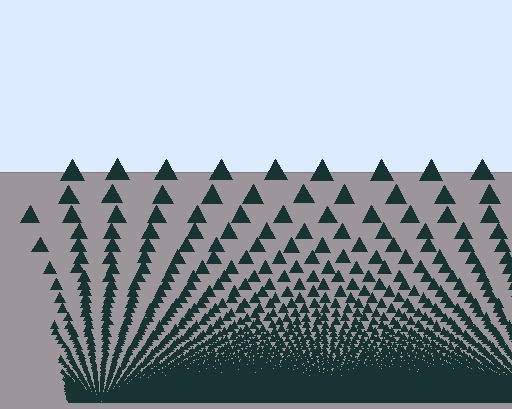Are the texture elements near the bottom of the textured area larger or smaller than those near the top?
Smaller. The gradient is inverted — elements near the bottom are smaller and denser.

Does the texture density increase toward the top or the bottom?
Density increases toward the bottom.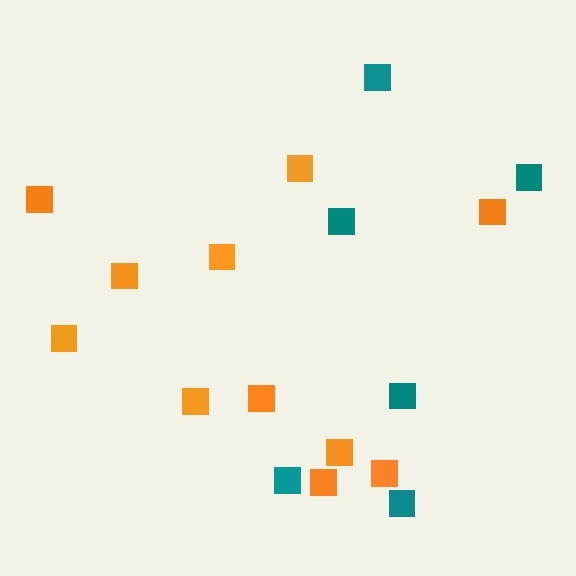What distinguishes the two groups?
There are 2 groups: one group of teal squares (6) and one group of orange squares (11).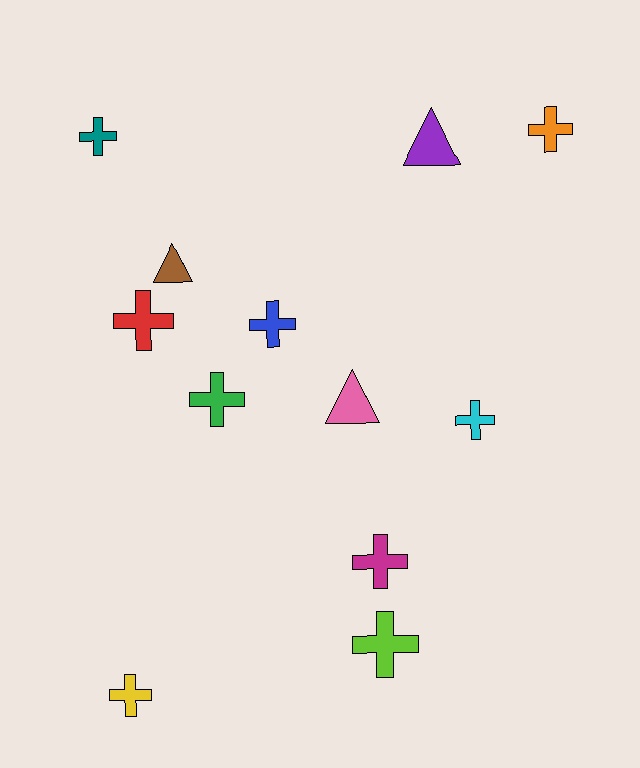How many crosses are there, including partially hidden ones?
There are 9 crosses.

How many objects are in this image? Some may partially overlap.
There are 12 objects.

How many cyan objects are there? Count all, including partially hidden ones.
There is 1 cyan object.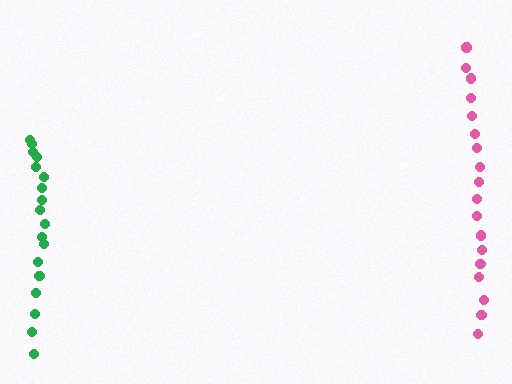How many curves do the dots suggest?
There are 2 distinct paths.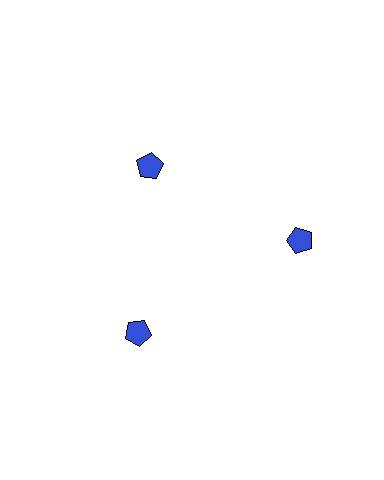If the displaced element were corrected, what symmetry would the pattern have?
It would have 3-fold rotational symmetry — the pattern would map onto itself every 120 degrees.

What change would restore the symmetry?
The symmetry would be restored by moving it outward, back onto the ring so that all 3 pentagons sit at equal angles and equal distance from the center.